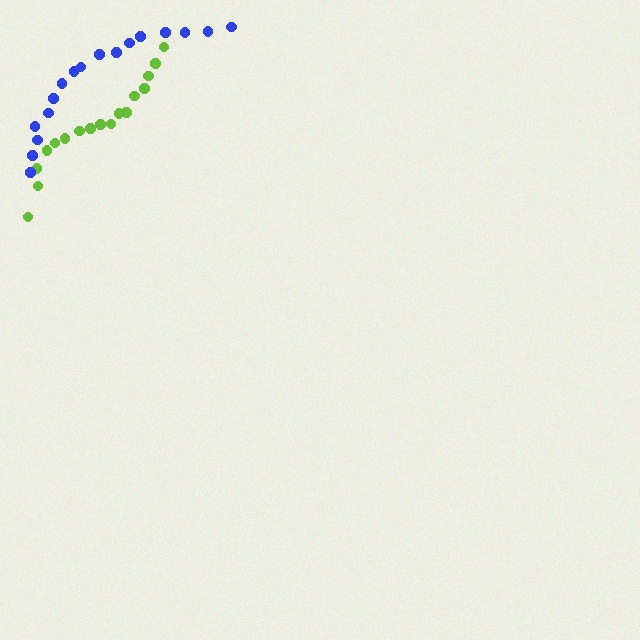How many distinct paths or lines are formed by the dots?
There are 2 distinct paths.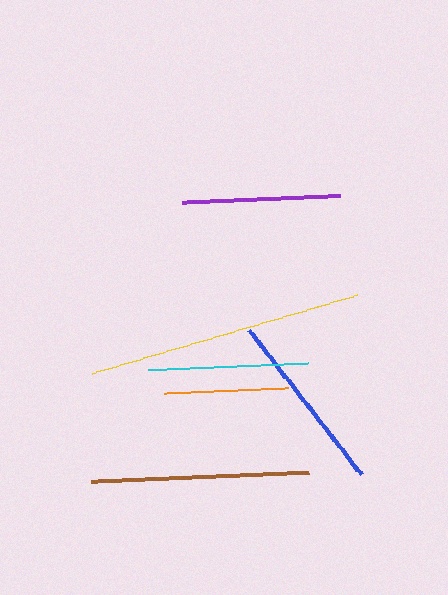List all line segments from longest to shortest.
From longest to shortest: yellow, brown, blue, cyan, purple, orange.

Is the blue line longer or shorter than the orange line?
The blue line is longer than the orange line.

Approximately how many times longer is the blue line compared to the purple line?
The blue line is approximately 1.2 times the length of the purple line.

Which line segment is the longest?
The yellow line is the longest at approximately 276 pixels.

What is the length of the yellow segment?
The yellow segment is approximately 276 pixels long.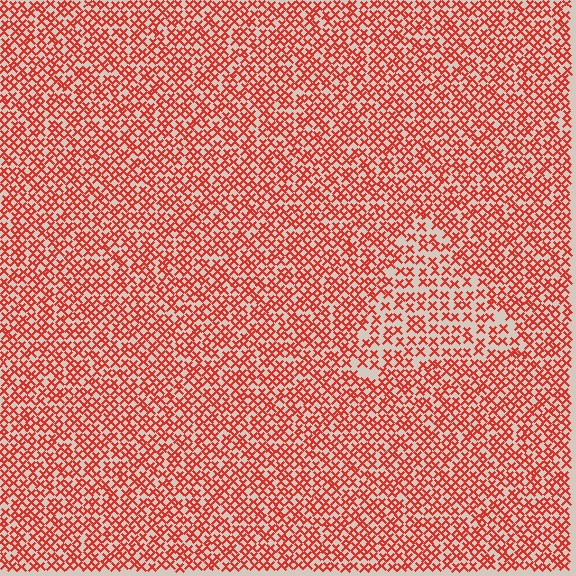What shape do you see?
I see a triangle.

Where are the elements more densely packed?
The elements are more densely packed outside the triangle boundary.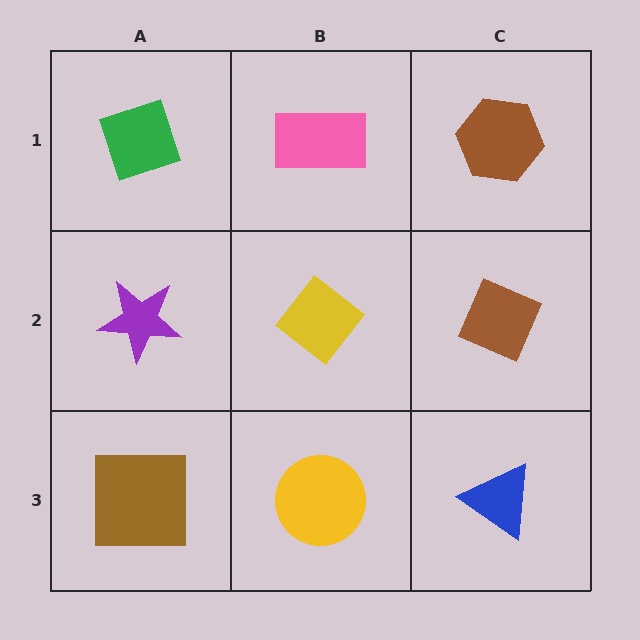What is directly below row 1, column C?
A brown diamond.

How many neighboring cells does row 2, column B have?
4.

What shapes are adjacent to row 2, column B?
A pink rectangle (row 1, column B), a yellow circle (row 3, column B), a purple star (row 2, column A), a brown diamond (row 2, column C).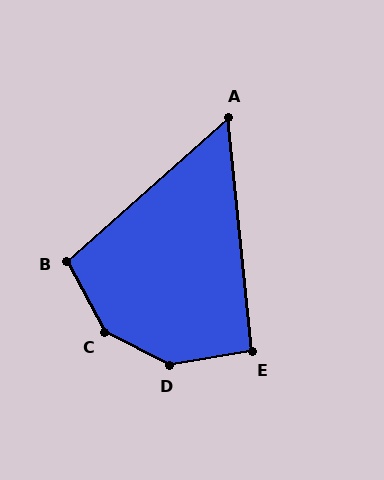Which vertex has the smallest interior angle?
A, at approximately 54 degrees.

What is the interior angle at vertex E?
Approximately 93 degrees (approximately right).